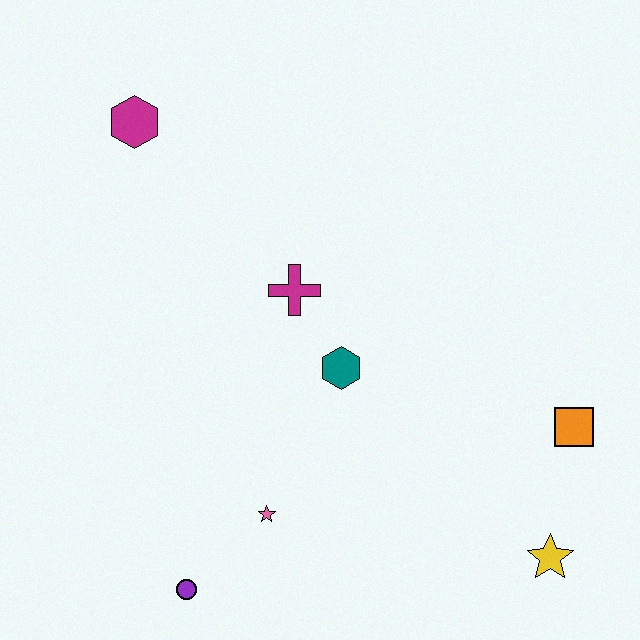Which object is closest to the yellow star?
The orange square is closest to the yellow star.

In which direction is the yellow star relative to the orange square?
The yellow star is below the orange square.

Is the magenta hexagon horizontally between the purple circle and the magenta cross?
No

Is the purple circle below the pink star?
Yes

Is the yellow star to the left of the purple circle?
No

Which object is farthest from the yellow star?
The magenta hexagon is farthest from the yellow star.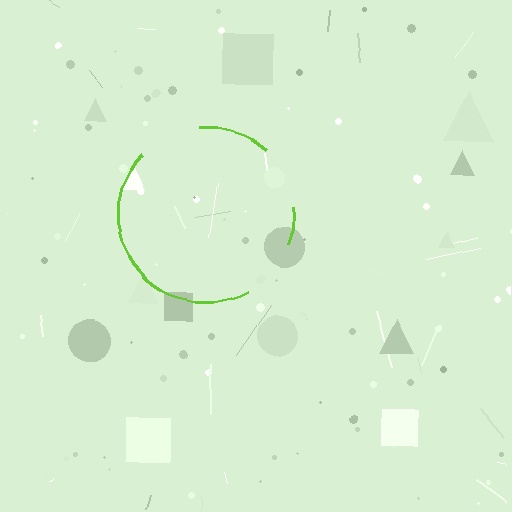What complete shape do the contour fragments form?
The contour fragments form a circle.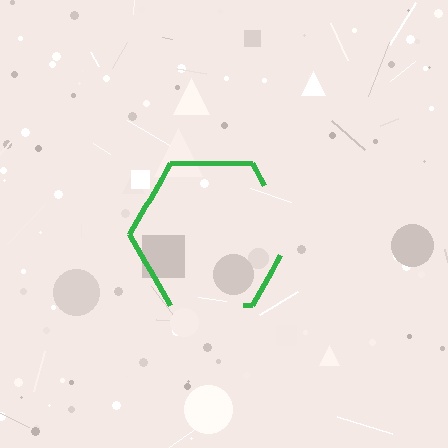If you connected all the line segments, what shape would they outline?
They would outline a hexagon.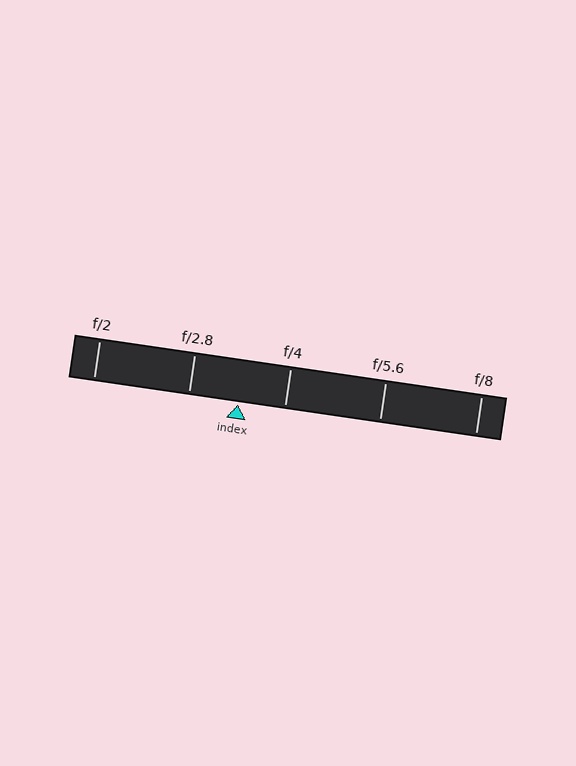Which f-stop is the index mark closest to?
The index mark is closest to f/4.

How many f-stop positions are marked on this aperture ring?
There are 5 f-stop positions marked.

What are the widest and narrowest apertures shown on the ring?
The widest aperture shown is f/2 and the narrowest is f/8.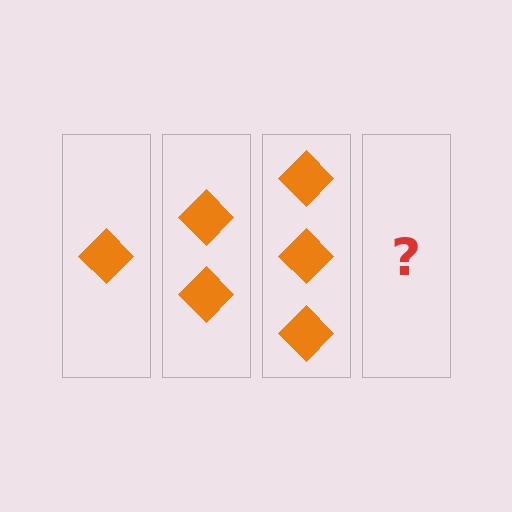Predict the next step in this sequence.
The next step is 4 diamonds.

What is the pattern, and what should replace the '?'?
The pattern is that each step adds one more diamond. The '?' should be 4 diamonds.